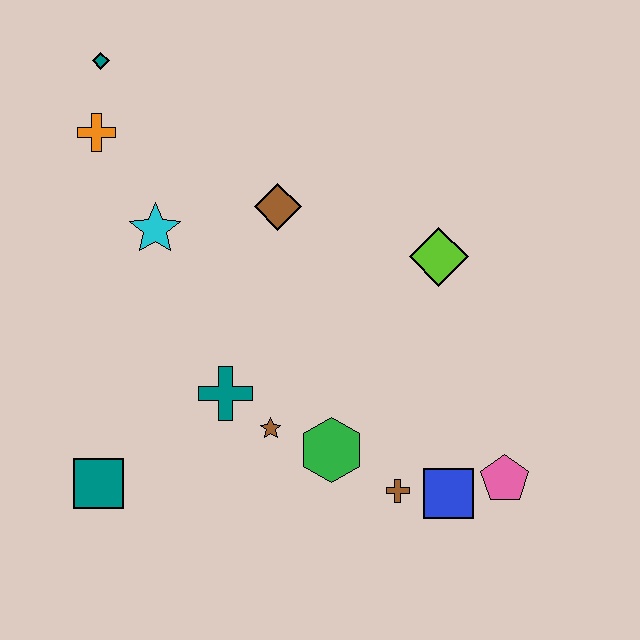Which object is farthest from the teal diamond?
The pink pentagon is farthest from the teal diamond.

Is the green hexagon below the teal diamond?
Yes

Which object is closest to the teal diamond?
The orange cross is closest to the teal diamond.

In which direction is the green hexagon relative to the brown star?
The green hexagon is to the right of the brown star.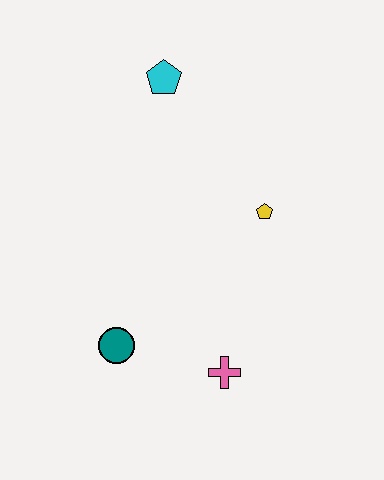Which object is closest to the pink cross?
The teal circle is closest to the pink cross.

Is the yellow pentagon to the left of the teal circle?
No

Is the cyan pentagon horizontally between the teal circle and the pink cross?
Yes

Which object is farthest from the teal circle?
The cyan pentagon is farthest from the teal circle.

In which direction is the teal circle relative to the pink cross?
The teal circle is to the left of the pink cross.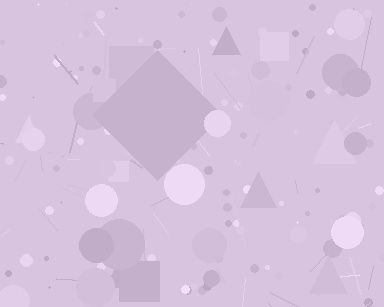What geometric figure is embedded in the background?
A diamond is embedded in the background.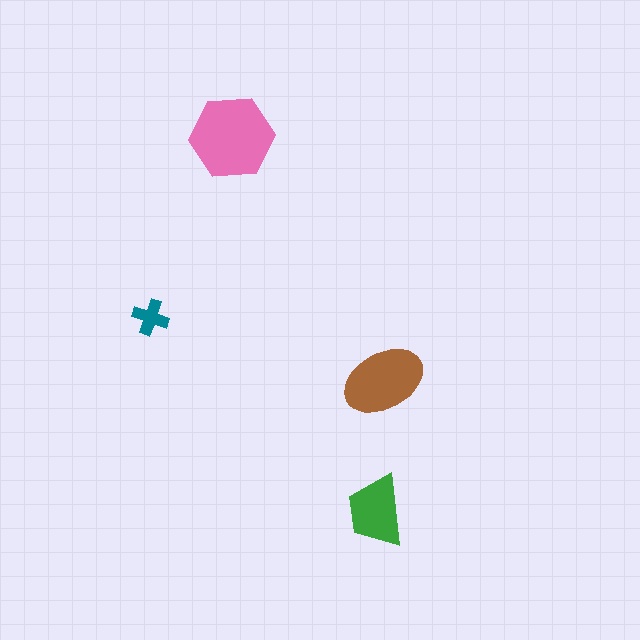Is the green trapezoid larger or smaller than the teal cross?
Larger.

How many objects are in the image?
There are 4 objects in the image.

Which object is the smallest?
The teal cross.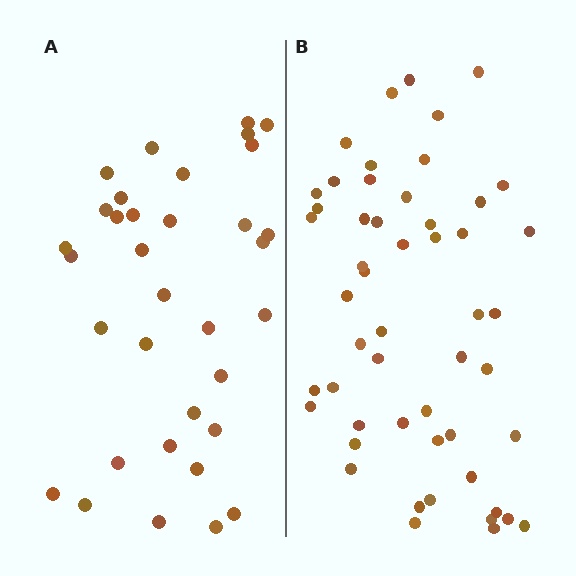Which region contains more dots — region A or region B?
Region B (the right region) has more dots.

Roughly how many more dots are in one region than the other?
Region B has approximately 20 more dots than region A.